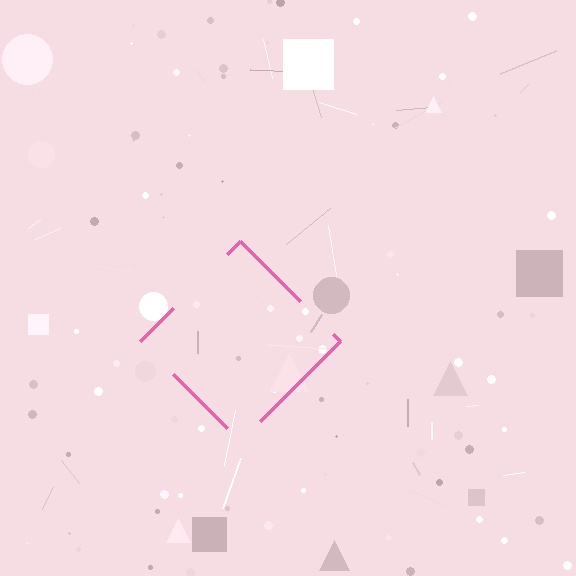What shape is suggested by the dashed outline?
The dashed outline suggests a diamond.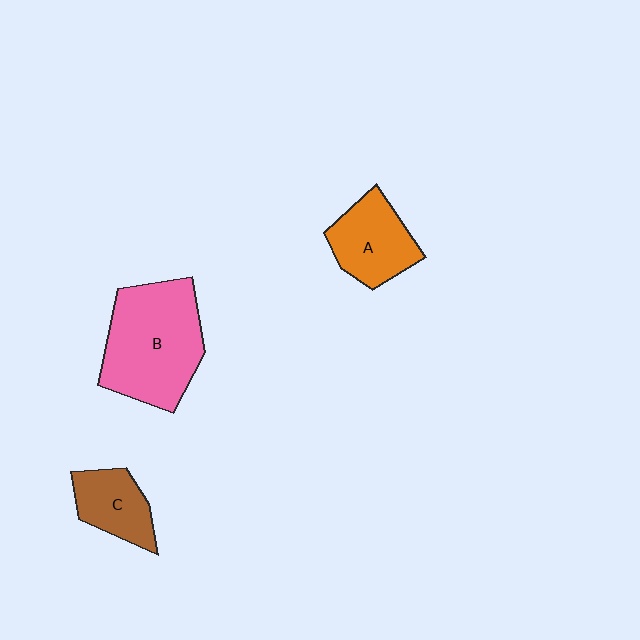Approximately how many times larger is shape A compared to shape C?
Approximately 1.2 times.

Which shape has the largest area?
Shape B (pink).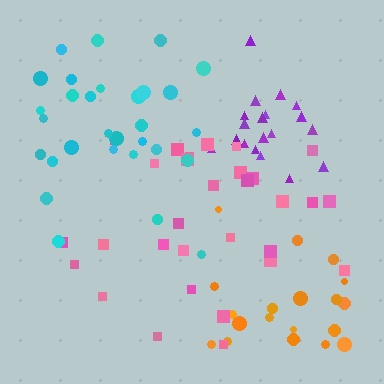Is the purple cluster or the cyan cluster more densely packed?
Purple.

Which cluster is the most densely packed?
Purple.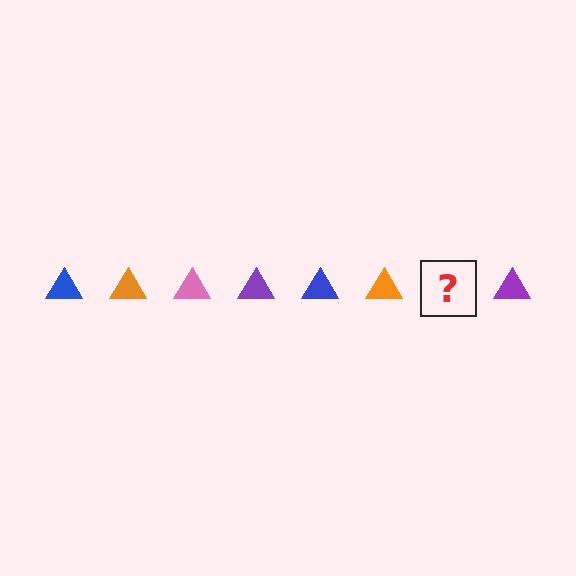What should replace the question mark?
The question mark should be replaced with a pink triangle.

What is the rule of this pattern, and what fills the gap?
The rule is that the pattern cycles through blue, orange, pink, purple triangles. The gap should be filled with a pink triangle.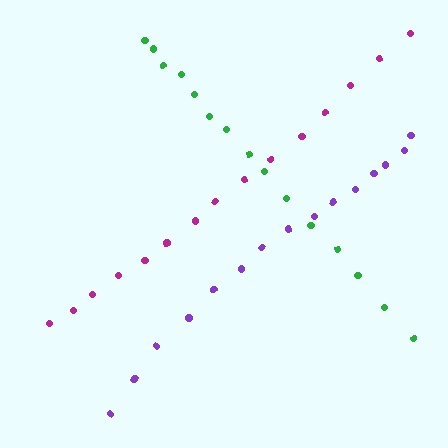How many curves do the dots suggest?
There are 3 distinct paths.